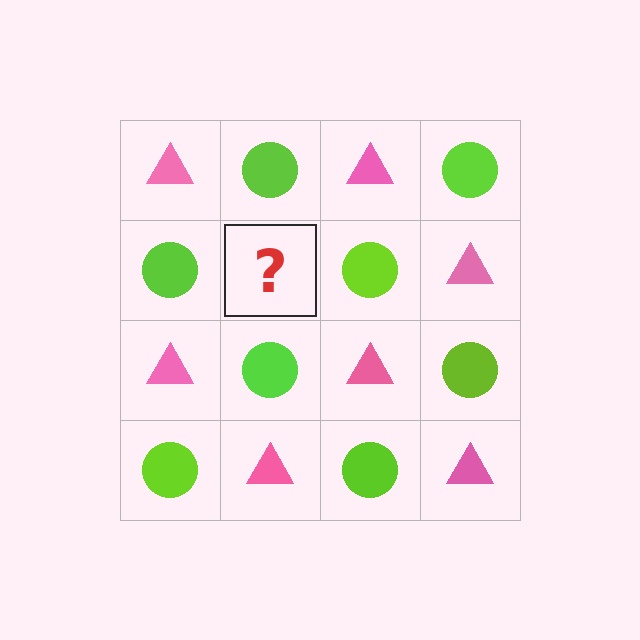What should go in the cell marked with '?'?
The missing cell should contain a pink triangle.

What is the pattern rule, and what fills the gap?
The rule is that it alternates pink triangle and lime circle in a checkerboard pattern. The gap should be filled with a pink triangle.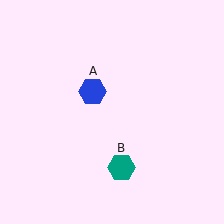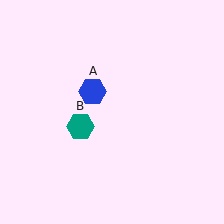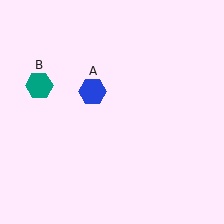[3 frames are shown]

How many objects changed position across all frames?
1 object changed position: teal hexagon (object B).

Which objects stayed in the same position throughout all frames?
Blue hexagon (object A) remained stationary.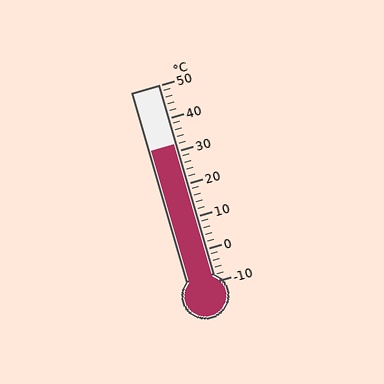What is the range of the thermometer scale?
The thermometer scale ranges from -10°C to 50°C.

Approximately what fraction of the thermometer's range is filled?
The thermometer is filled to approximately 70% of its range.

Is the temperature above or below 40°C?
The temperature is below 40°C.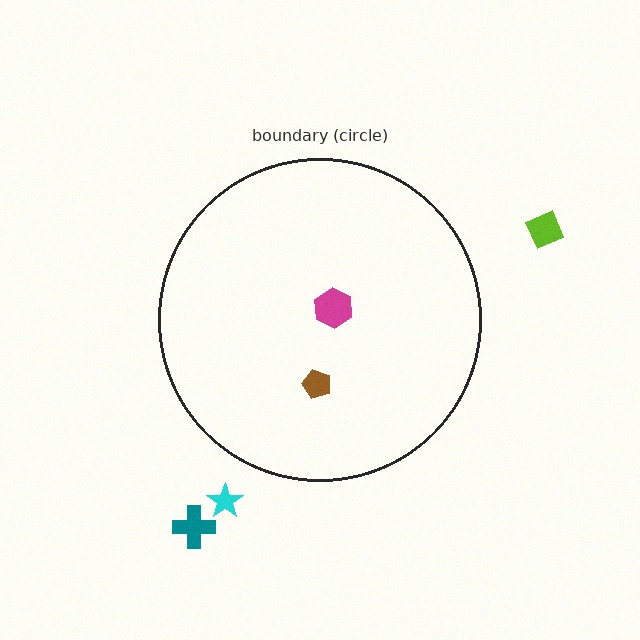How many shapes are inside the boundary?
2 inside, 3 outside.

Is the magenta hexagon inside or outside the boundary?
Inside.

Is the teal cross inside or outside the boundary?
Outside.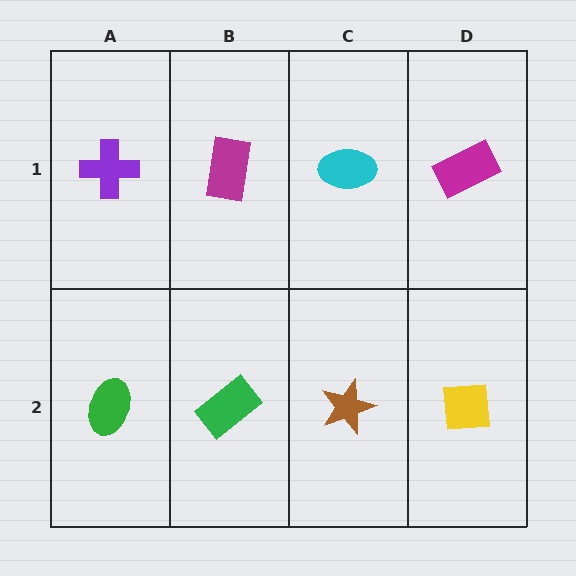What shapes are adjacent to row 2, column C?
A cyan ellipse (row 1, column C), a green rectangle (row 2, column B), a yellow square (row 2, column D).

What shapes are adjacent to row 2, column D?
A magenta rectangle (row 1, column D), a brown star (row 2, column C).